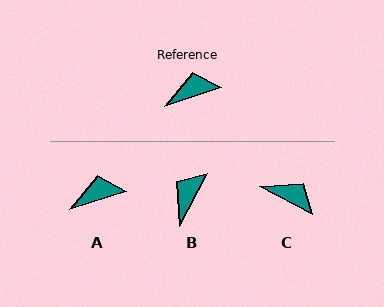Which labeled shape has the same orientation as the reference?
A.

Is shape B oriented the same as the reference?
No, it is off by about 44 degrees.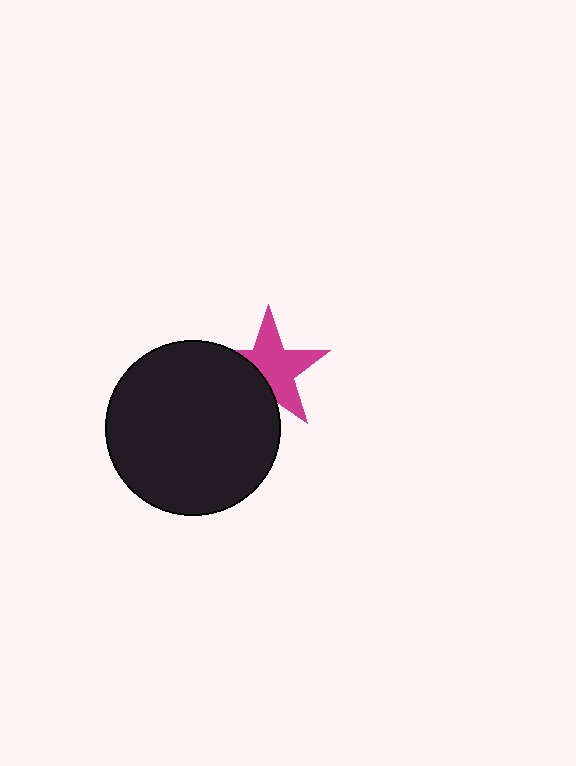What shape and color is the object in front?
The object in front is a black circle.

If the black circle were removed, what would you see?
You would see the complete magenta star.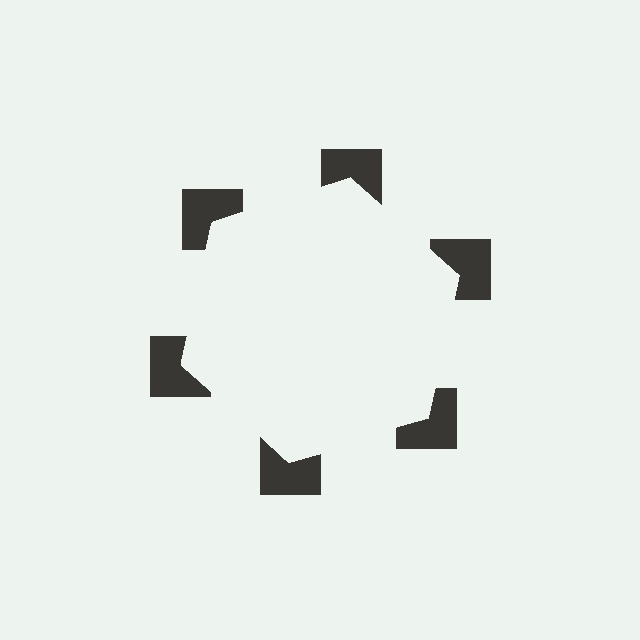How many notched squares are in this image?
There are 6 — one at each vertex of the illusory hexagon.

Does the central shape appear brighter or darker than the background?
It typically appears slightly brighter than the background, even though no actual brightness change is drawn.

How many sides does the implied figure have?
6 sides.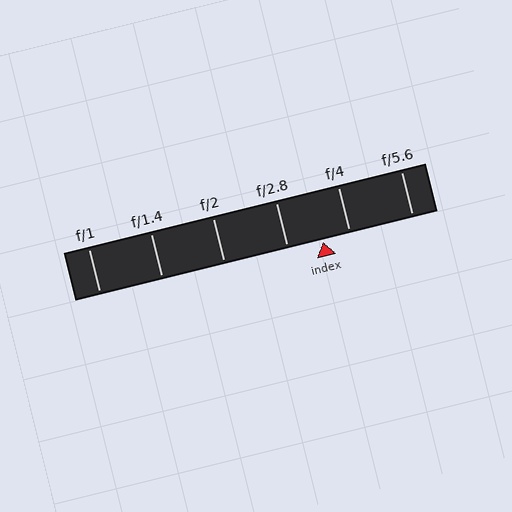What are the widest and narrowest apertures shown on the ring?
The widest aperture shown is f/1 and the narrowest is f/5.6.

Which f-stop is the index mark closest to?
The index mark is closest to f/4.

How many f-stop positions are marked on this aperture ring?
There are 6 f-stop positions marked.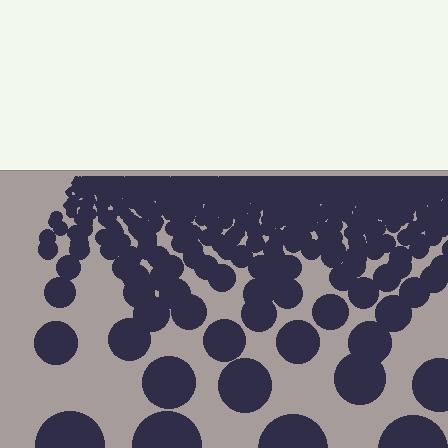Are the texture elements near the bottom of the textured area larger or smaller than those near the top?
Larger. Near the bottom, elements are closer to the viewer and appear at a bigger on-screen size.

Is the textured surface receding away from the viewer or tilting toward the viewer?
The surface is receding away from the viewer. Texture elements get smaller and denser toward the top.